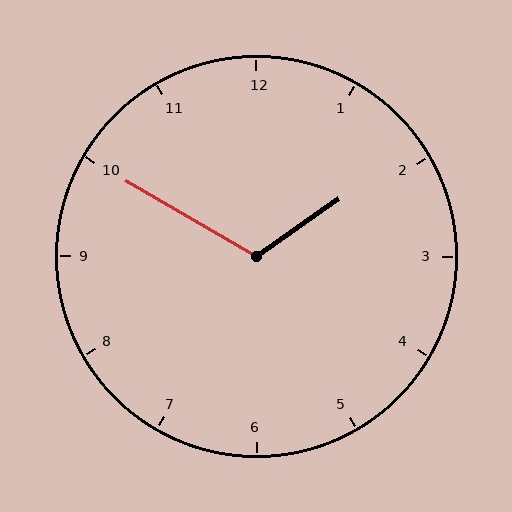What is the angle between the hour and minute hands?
Approximately 115 degrees.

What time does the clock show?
1:50.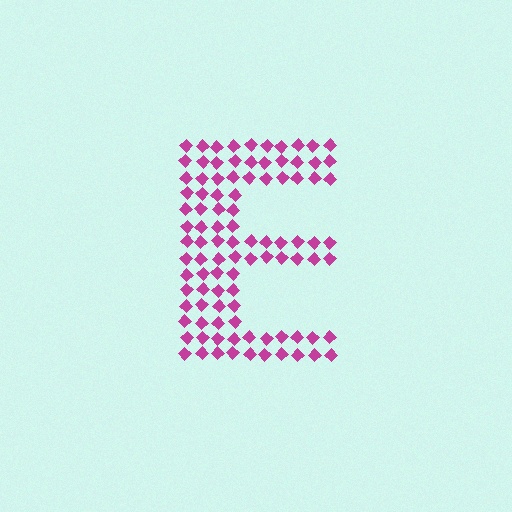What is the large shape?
The large shape is the letter E.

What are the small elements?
The small elements are diamonds.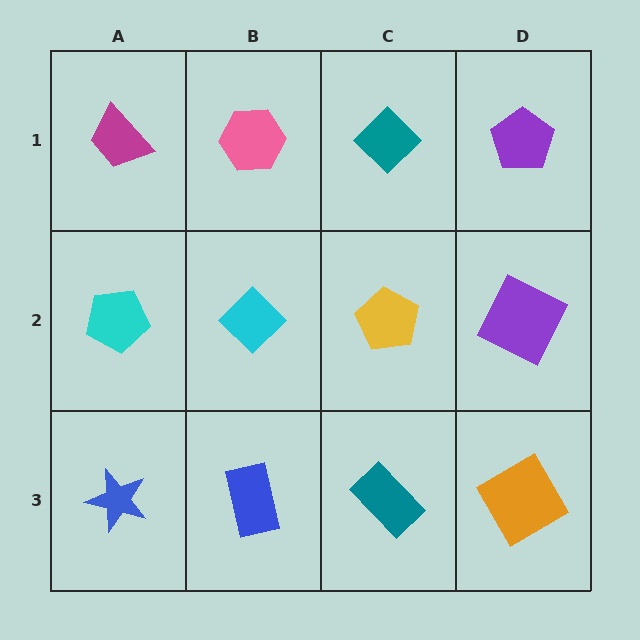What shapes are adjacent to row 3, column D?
A purple square (row 2, column D), a teal rectangle (row 3, column C).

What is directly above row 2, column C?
A teal diamond.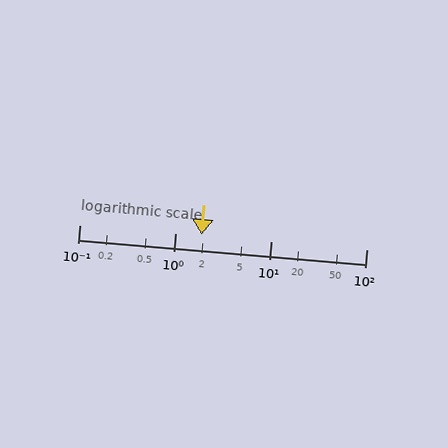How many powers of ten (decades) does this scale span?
The scale spans 3 decades, from 0.1 to 100.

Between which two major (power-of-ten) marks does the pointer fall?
The pointer is between 1 and 10.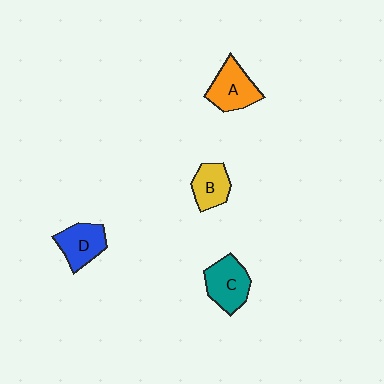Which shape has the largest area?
Shape C (teal).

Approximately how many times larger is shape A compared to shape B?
Approximately 1.3 times.